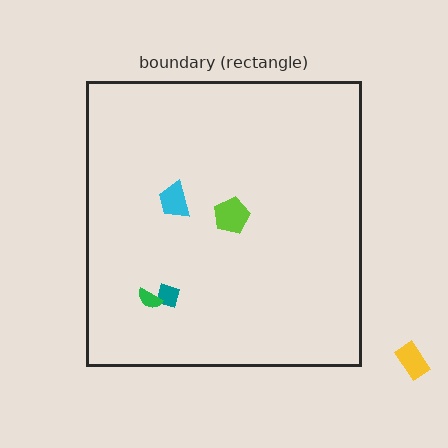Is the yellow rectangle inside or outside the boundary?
Outside.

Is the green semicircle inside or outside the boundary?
Inside.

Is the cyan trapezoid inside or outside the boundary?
Inside.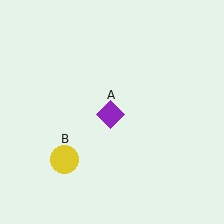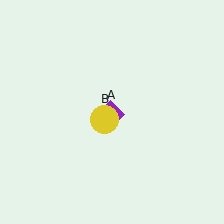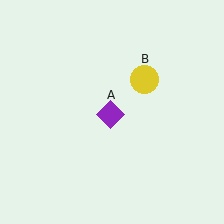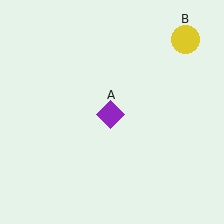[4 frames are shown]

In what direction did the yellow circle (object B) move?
The yellow circle (object B) moved up and to the right.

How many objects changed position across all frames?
1 object changed position: yellow circle (object B).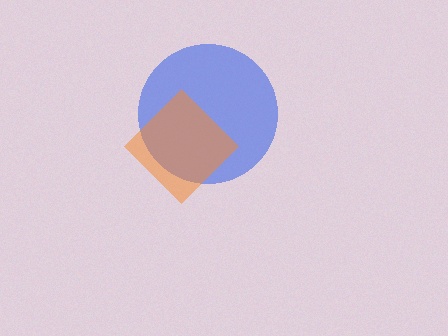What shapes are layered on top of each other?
The layered shapes are: a blue circle, an orange diamond.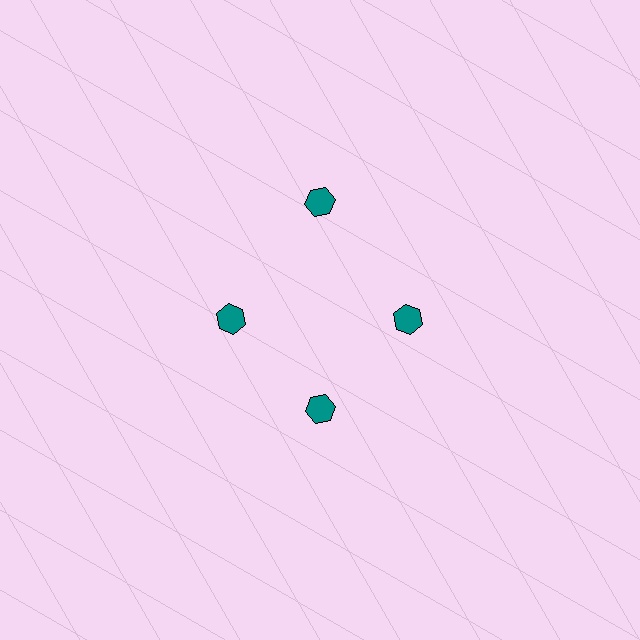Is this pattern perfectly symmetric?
No. The 4 teal hexagons are arranged in a ring, but one element near the 12 o'clock position is pushed outward from the center, breaking the 4-fold rotational symmetry.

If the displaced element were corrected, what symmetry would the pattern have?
It would have 4-fold rotational symmetry — the pattern would map onto itself every 90 degrees.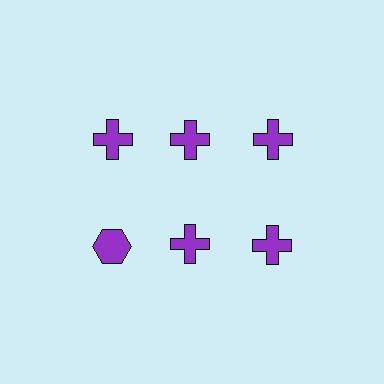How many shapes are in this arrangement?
There are 6 shapes arranged in a grid pattern.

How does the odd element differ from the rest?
It has a different shape: hexagon instead of cross.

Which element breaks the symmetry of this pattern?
The purple hexagon in the second row, leftmost column breaks the symmetry. All other shapes are purple crosses.